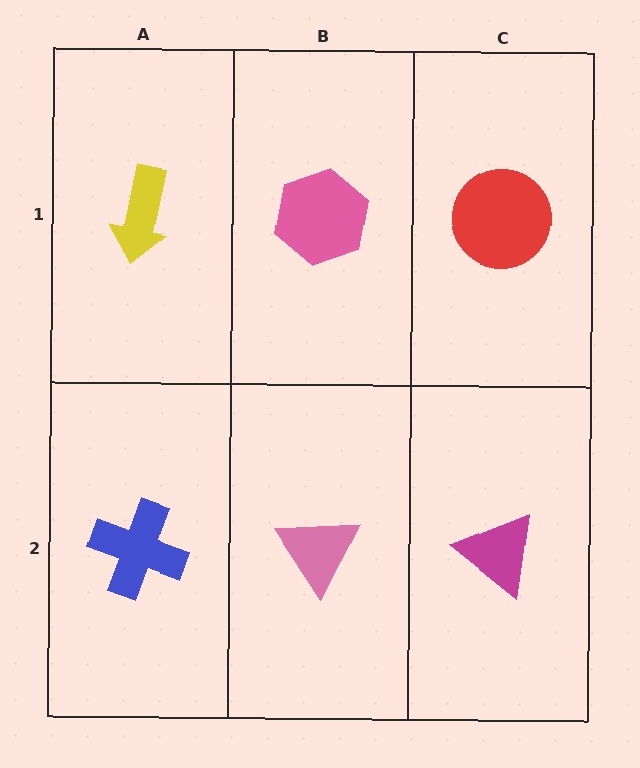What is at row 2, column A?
A blue cross.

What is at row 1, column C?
A red circle.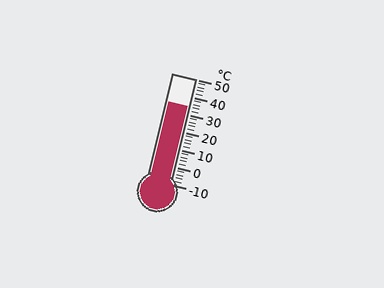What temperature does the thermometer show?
The thermometer shows approximately 34°C.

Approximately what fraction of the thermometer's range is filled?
The thermometer is filled to approximately 75% of its range.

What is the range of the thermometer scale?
The thermometer scale ranges from -10°C to 50°C.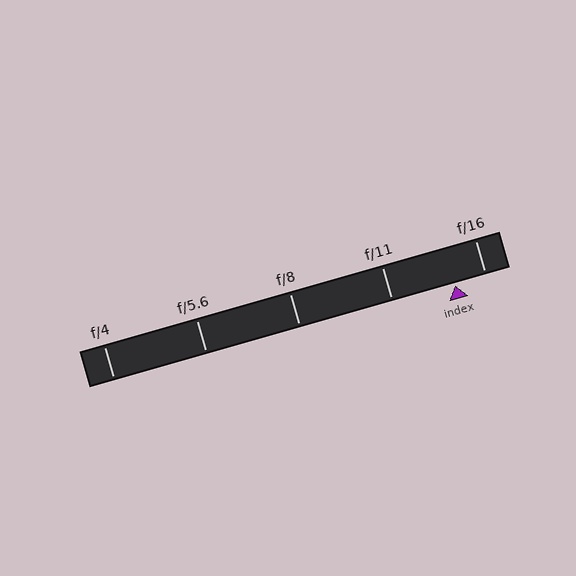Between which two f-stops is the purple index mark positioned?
The index mark is between f/11 and f/16.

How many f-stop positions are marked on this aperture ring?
There are 5 f-stop positions marked.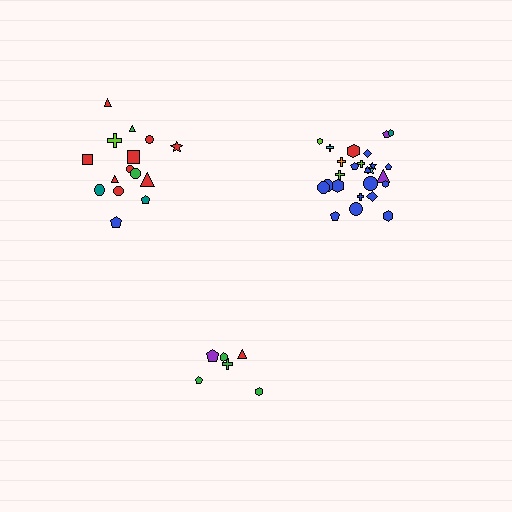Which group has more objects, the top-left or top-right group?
The top-right group.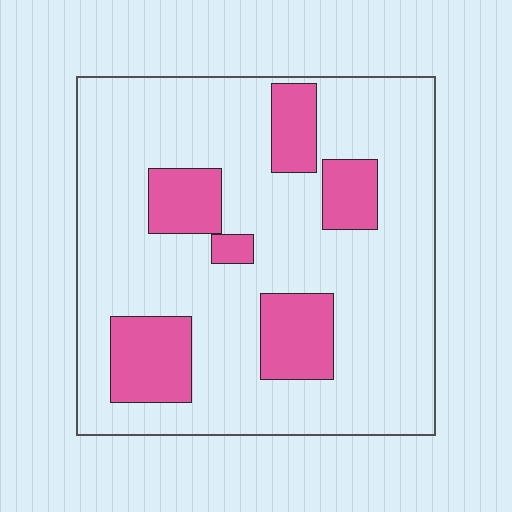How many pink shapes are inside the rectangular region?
6.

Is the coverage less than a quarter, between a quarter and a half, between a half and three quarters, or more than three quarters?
Less than a quarter.